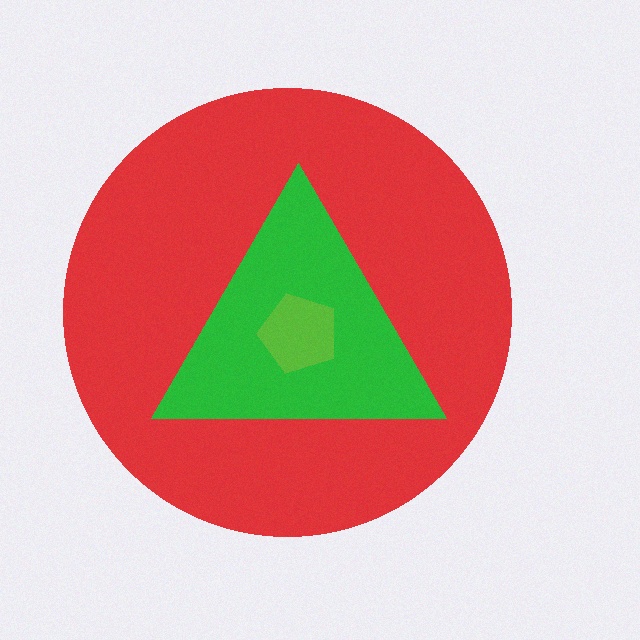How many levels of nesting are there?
3.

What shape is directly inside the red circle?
The green triangle.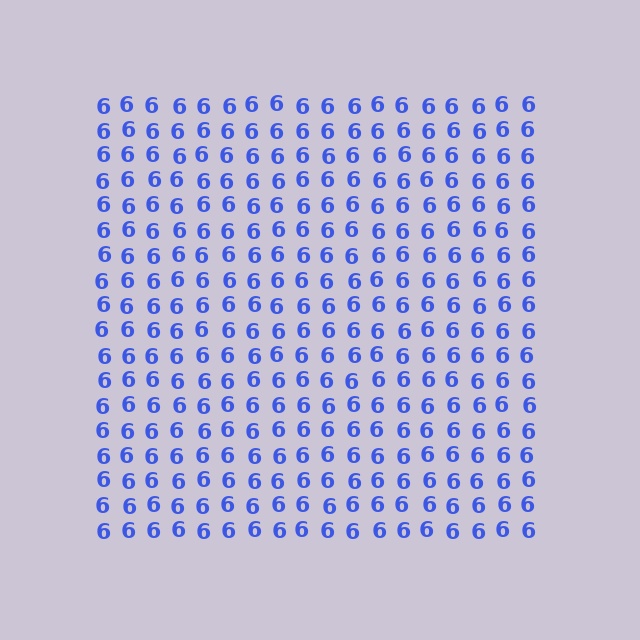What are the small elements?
The small elements are digit 6's.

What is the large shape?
The large shape is a square.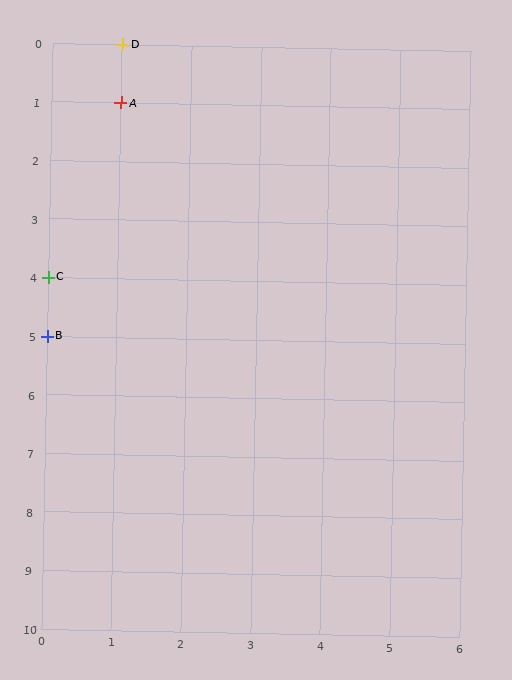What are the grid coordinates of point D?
Point D is at grid coordinates (1, 0).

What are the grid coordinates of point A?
Point A is at grid coordinates (1, 1).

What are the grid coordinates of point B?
Point B is at grid coordinates (0, 5).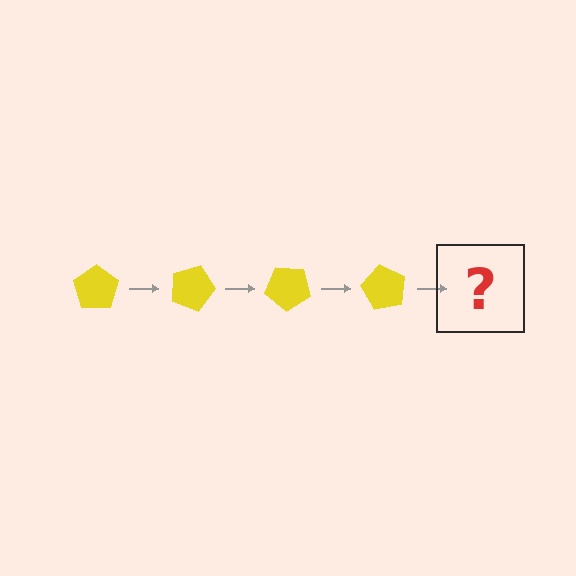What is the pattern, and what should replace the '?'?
The pattern is that the pentagon rotates 20 degrees each step. The '?' should be a yellow pentagon rotated 80 degrees.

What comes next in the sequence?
The next element should be a yellow pentagon rotated 80 degrees.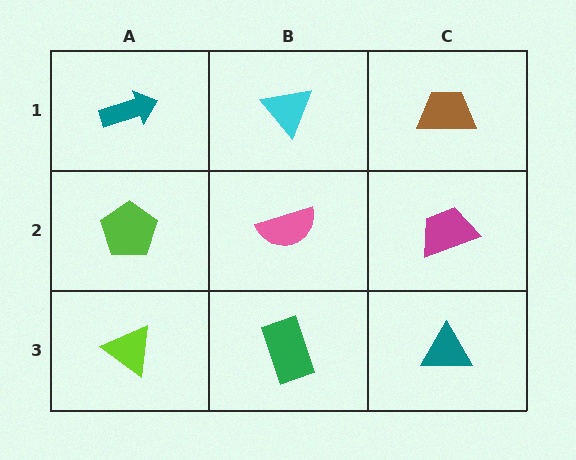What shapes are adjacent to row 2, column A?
A teal arrow (row 1, column A), a lime triangle (row 3, column A), a pink semicircle (row 2, column B).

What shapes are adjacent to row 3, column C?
A magenta trapezoid (row 2, column C), a green rectangle (row 3, column B).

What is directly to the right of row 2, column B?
A magenta trapezoid.